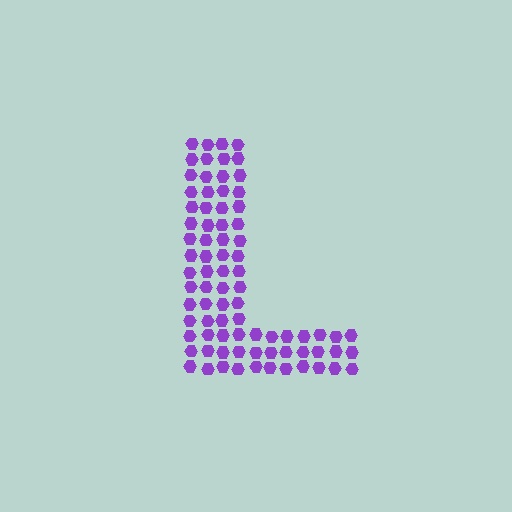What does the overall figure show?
The overall figure shows the letter L.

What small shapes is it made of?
It is made of small hexagons.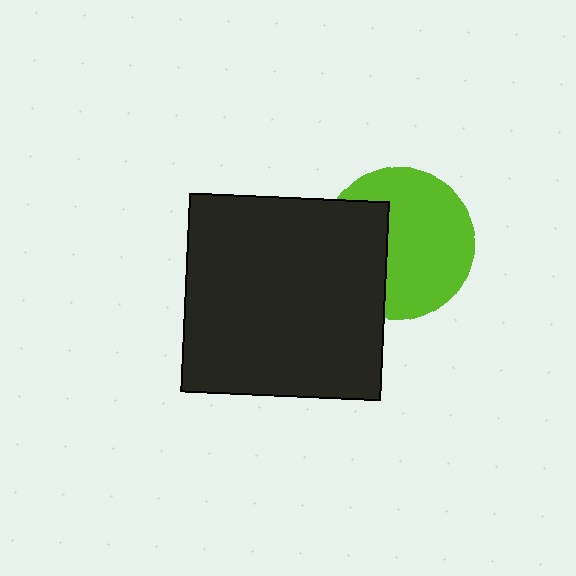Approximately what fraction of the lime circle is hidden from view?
Roughly 34% of the lime circle is hidden behind the black square.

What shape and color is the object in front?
The object in front is a black square.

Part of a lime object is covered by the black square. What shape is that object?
It is a circle.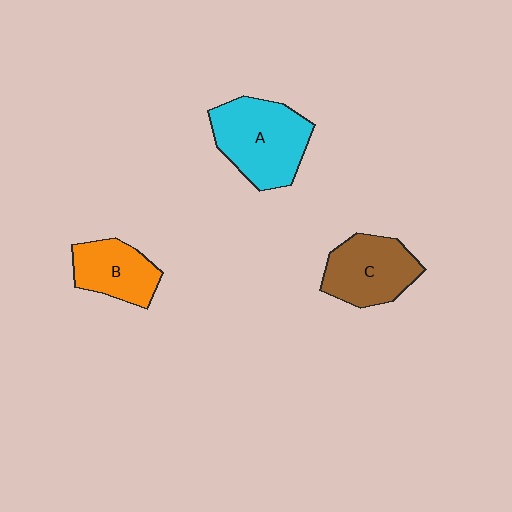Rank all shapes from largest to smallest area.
From largest to smallest: A (cyan), C (brown), B (orange).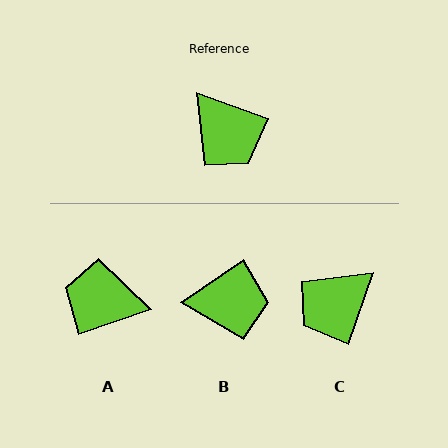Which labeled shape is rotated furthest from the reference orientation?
A, about 140 degrees away.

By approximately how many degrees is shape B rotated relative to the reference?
Approximately 54 degrees counter-clockwise.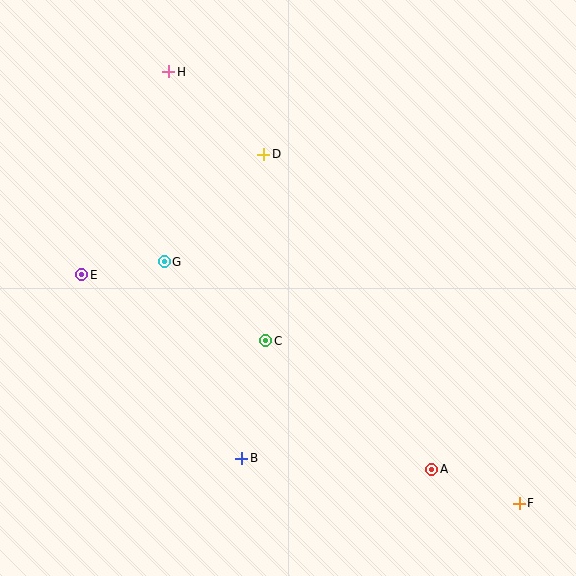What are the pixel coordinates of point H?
Point H is at (169, 72).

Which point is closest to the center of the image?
Point C at (266, 341) is closest to the center.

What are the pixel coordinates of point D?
Point D is at (264, 154).